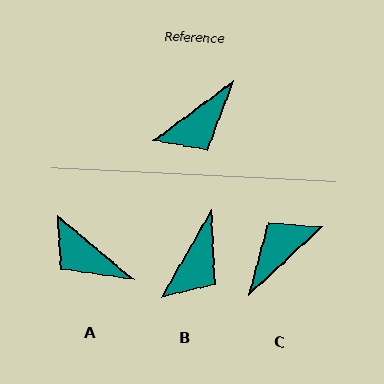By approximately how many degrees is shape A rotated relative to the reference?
Approximately 77 degrees clockwise.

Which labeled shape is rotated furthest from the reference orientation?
C, about 174 degrees away.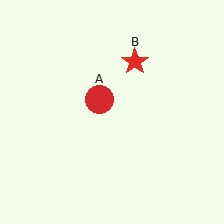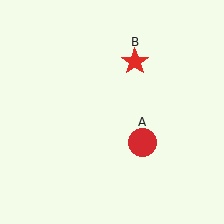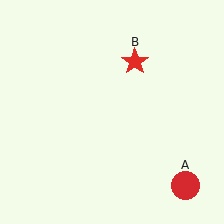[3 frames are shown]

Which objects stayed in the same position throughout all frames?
Red star (object B) remained stationary.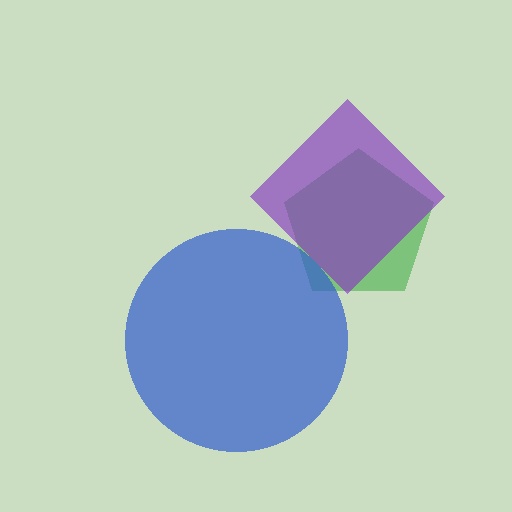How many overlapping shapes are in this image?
There are 3 overlapping shapes in the image.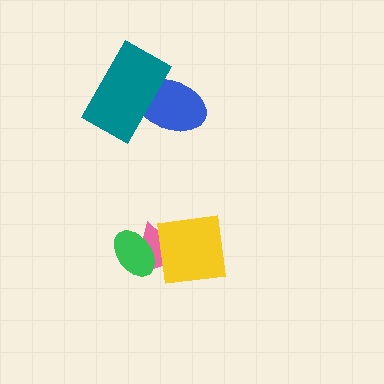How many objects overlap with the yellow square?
2 objects overlap with the yellow square.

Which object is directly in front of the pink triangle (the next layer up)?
The green ellipse is directly in front of the pink triangle.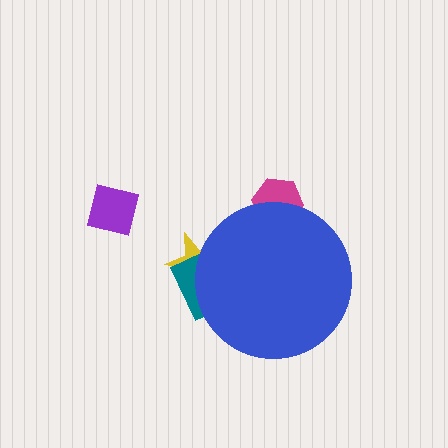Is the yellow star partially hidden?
Yes, the yellow star is partially hidden behind the blue circle.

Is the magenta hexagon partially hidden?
Yes, the magenta hexagon is partially hidden behind the blue circle.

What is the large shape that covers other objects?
A blue circle.